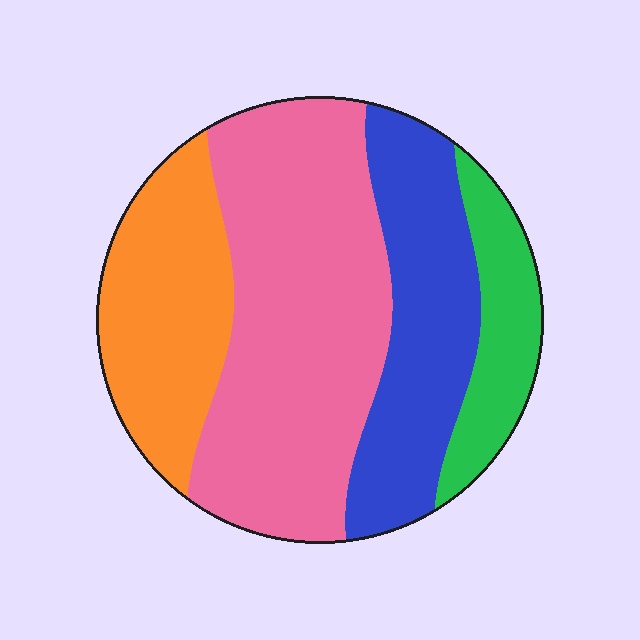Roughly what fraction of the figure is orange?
Orange takes up about one fifth (1/5) of the figure.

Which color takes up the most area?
Pink, at roughly 45%.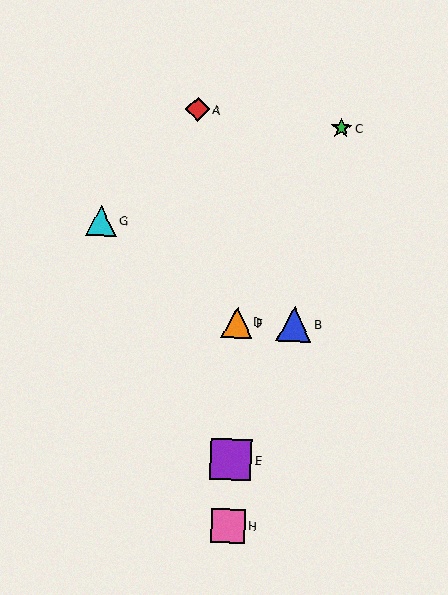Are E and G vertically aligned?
No, E is at x≈231 and G is at x≈101.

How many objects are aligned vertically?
4 objects (D, E, F, H) are aligned vertically.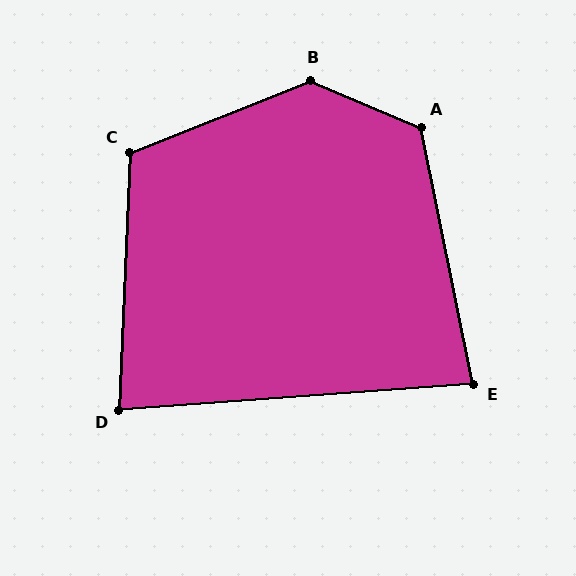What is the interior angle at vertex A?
Approximately 124 degrees (obtuse).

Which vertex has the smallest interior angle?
E, at approximately 83 degrees.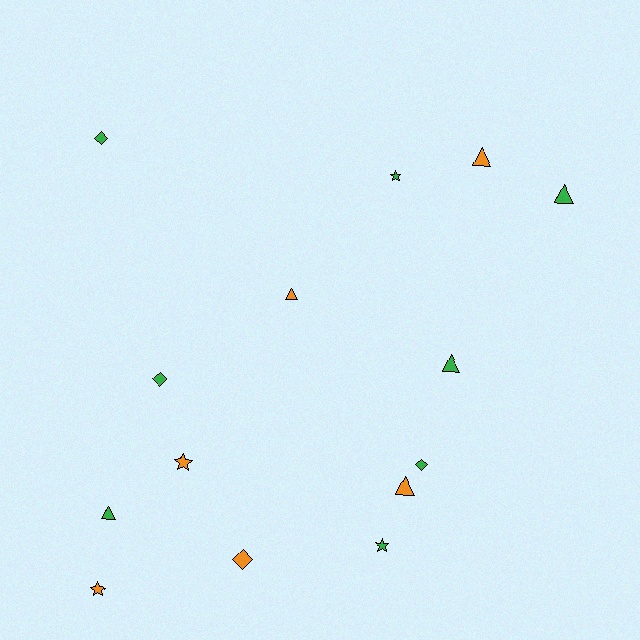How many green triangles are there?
There are 3 green triangles.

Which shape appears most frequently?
Triangle, with 6 objects.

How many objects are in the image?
There are 14 objects.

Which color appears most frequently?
Green, with 8 objects.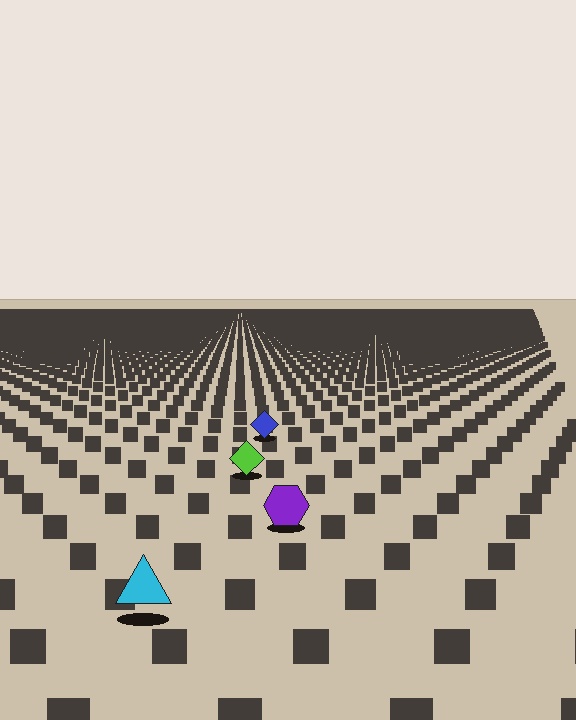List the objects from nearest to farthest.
From nearest to farthest: the cyan triangle, the purple hexagon, the lime diamond, the blue diamond.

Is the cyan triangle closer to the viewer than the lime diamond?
Yes. The cyan triangle is closer — you can tell from the texture gradient: the ground texture is coarser near it.